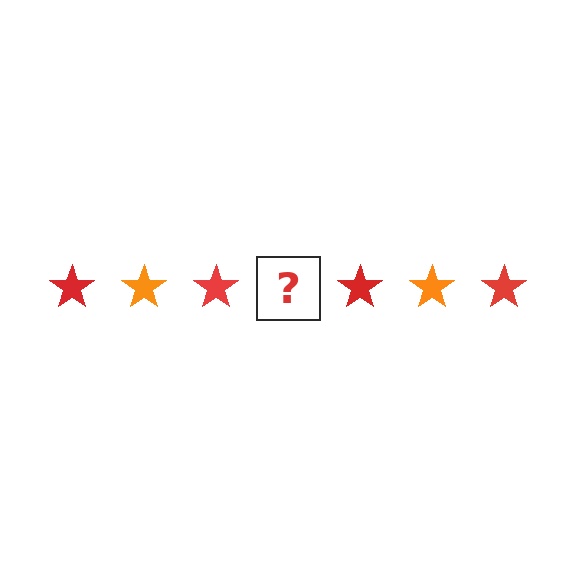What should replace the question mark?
The question mark should be replaced with an orange star.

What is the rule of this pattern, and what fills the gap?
The rule is that the pattern cycles through red, orange stars. The gap should be filled with an orange star.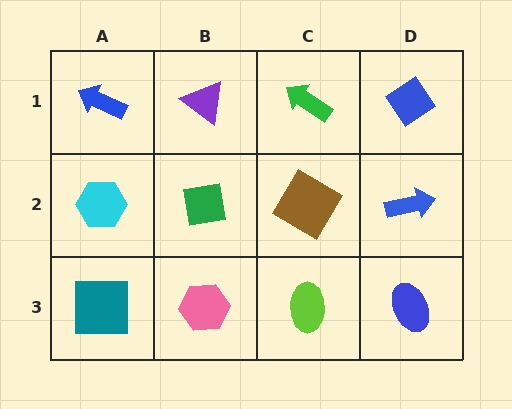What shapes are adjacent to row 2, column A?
A blue arrow (row 1, column A), a teal square (row 3, column A), a green square (row 2, column B).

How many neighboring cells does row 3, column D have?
2.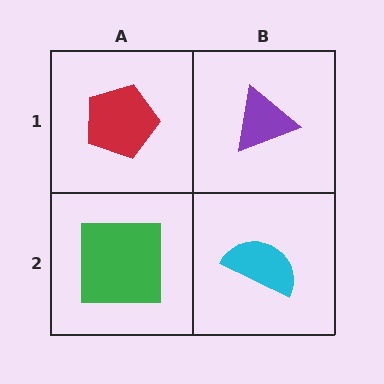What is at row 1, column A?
A red pentagon.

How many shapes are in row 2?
2 shapes.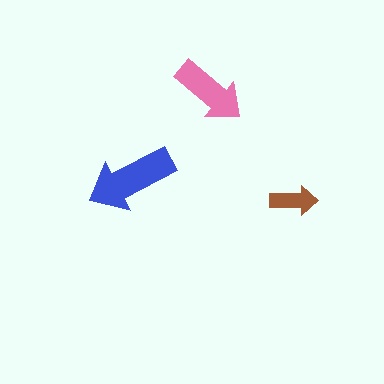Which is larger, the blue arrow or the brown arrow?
The blue one.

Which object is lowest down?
The brown arrow is bottommost.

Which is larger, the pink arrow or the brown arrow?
The pink one.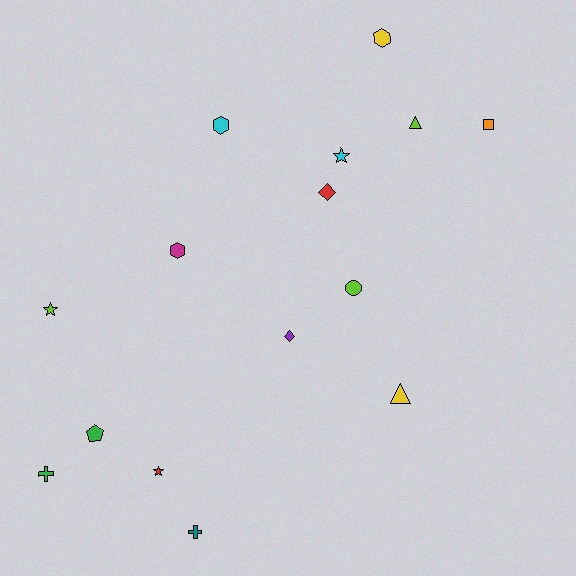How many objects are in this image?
There are 15 objects.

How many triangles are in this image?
There are 2 triangles.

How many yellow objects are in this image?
There are 2 yellow objects.